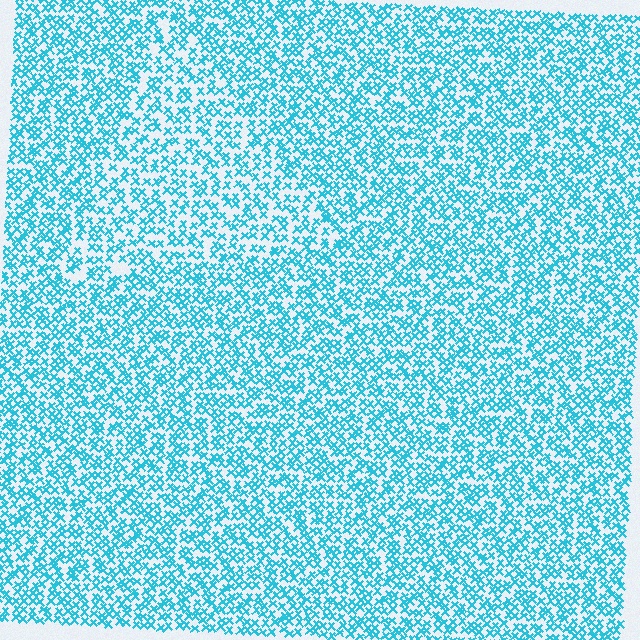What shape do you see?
I see a triangle.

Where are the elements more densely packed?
The elements are more densely packed outside the triangle boundary.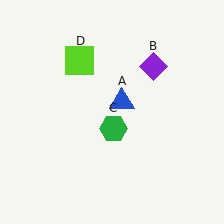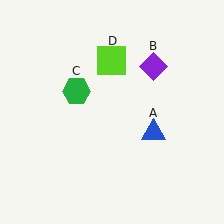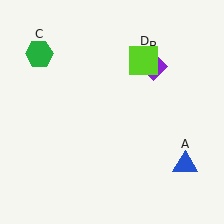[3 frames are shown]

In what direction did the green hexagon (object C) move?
The green hexagon (object C) moved up and to the left.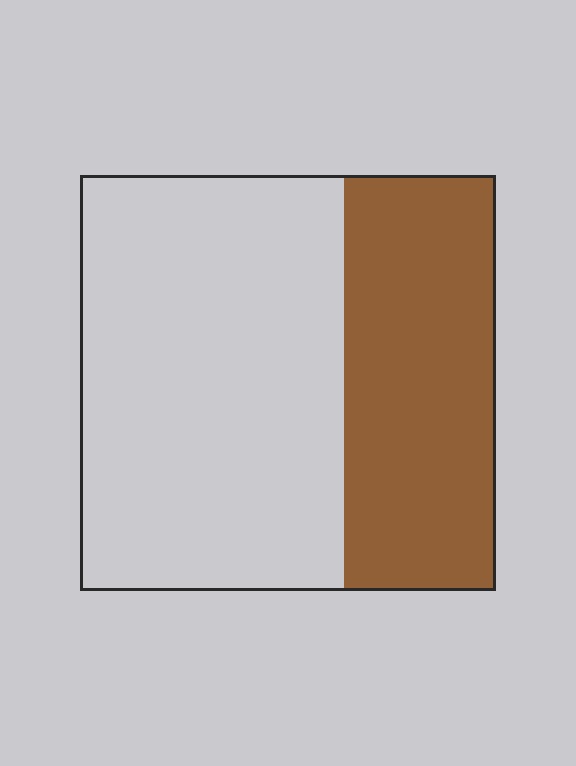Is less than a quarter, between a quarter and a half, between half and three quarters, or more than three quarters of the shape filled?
Between a quarter and a half.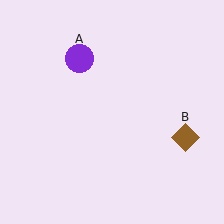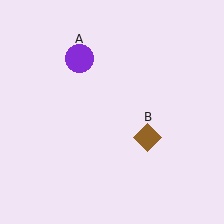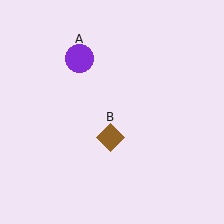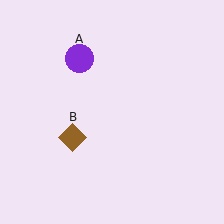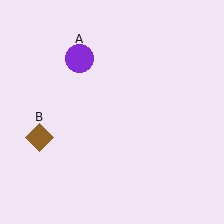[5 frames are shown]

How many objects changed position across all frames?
1 object changed position: brown diamond (object B).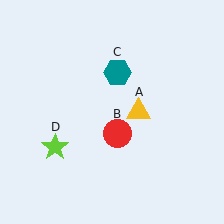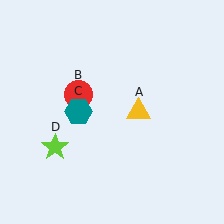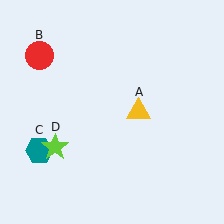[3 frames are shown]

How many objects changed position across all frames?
2 objects changed position: red circle (object B), teal hexagon (object C).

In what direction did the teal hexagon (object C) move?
The teal hexagon (object C) moved down and to the left.